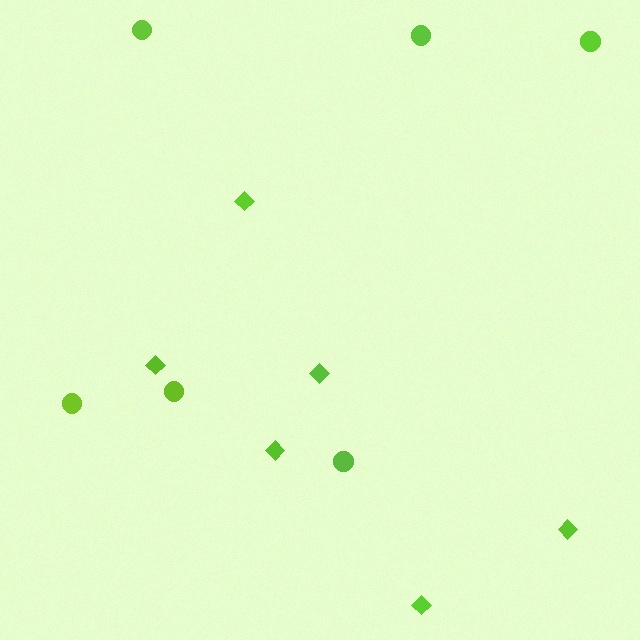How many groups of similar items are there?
There are 2 groups: one group of circles (6) and one group of diamonds (6).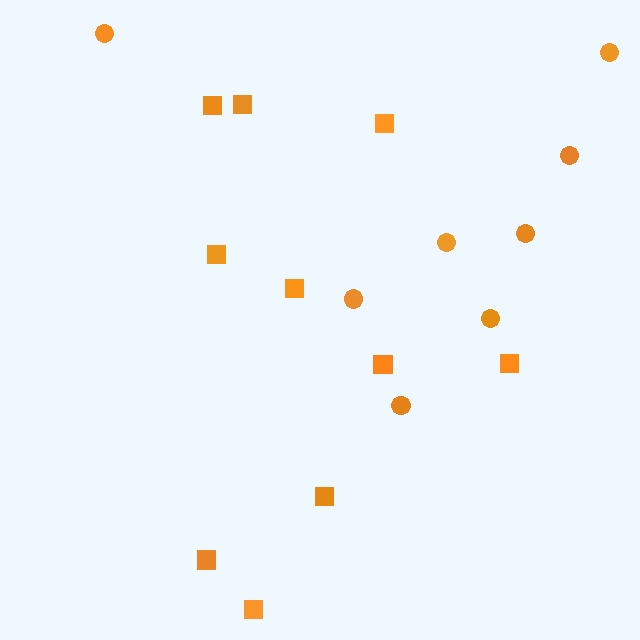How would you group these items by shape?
There are 2 groups: one group of squares (10) and one group of circles (8).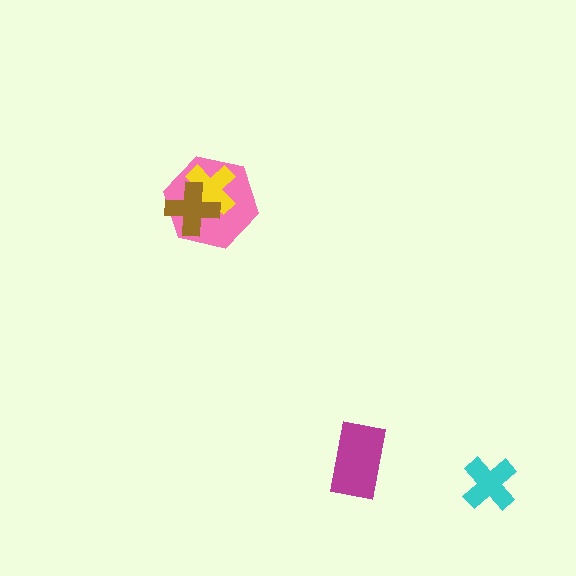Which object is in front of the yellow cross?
The brown cross is in front of the yellow cross.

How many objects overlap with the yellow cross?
2 objects overlap with the yellow cross.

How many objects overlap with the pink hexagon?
2 objects overlap with the pink hexagon.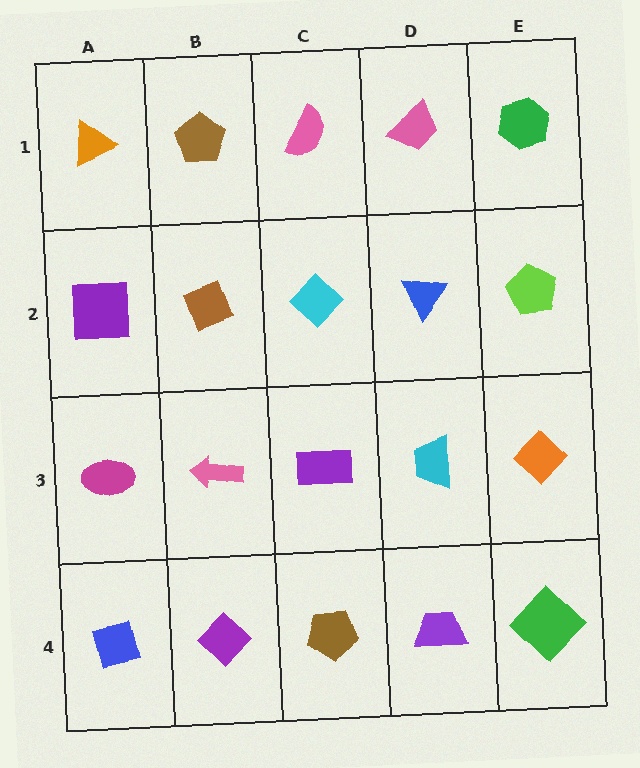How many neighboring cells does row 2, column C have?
4.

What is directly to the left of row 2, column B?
A purple square.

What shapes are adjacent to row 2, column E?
A green hexagon (row 1, column E), an orange diamond (row 3, column E), a blue triangle (row 2, column D).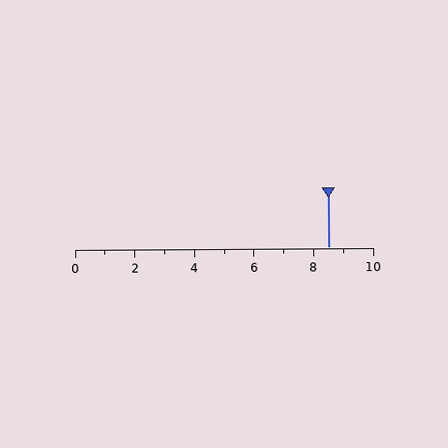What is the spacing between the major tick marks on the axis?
The major ticks are spaced 2 apart.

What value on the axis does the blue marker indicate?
The marker indicates approximately 8.5.